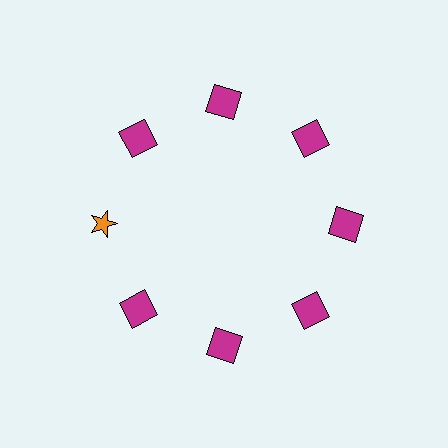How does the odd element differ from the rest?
It differs in both color (orange instead of magenta) and shape (star instead of square).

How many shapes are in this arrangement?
There are 8 shapes arranged in a ring pattern.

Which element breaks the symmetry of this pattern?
The orange star at roughly the 9 o'clock position breaks the symmetry. All other shapes are magenta squares.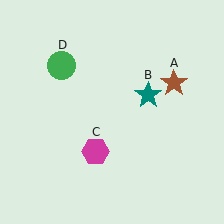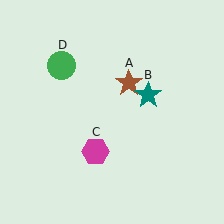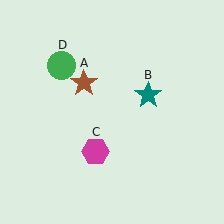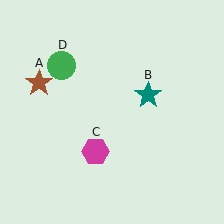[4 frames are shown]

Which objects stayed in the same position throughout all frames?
Teal star (object B) and magenta hexagon (object C) and green circle (object D) remained stationary.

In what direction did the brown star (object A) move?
The brown star (object A) moved left.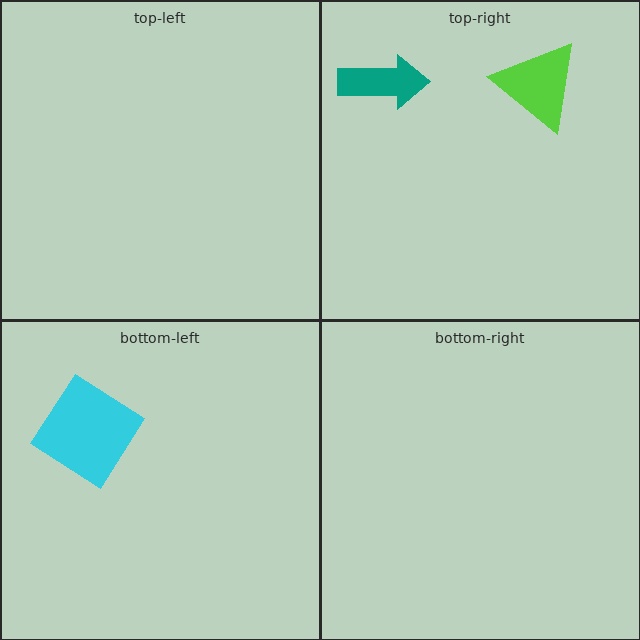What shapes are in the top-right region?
The lime triangle, the teal arrow.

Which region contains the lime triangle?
The top-right region.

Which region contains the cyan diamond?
The bottom-left region.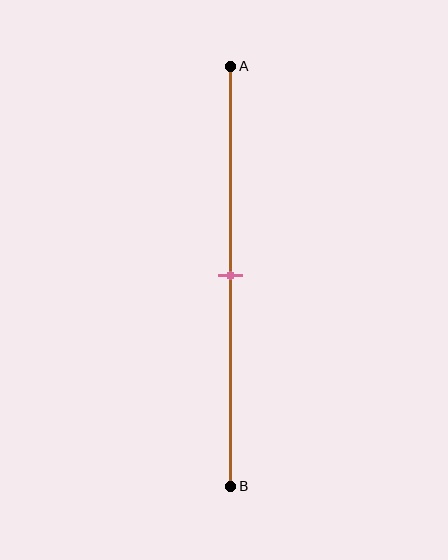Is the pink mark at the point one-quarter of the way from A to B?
No, the mark is at about 50% from A, not at the 25% one-quarter point.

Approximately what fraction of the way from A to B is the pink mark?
The pink mark is approximately 50% of the way from A to B.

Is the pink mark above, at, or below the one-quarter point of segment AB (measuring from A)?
The pink mark is below the one-quarter point of segment AB.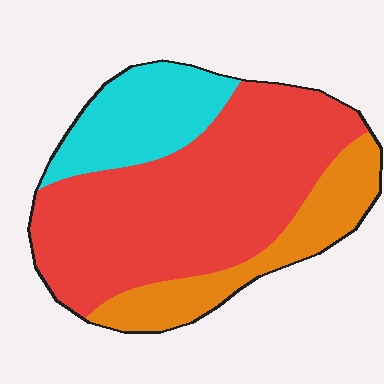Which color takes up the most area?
Red, at roughly 60%.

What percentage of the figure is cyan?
Cyan covers 20% of the figure.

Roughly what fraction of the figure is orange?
Orange takes up between a sixth and a third of the figure.